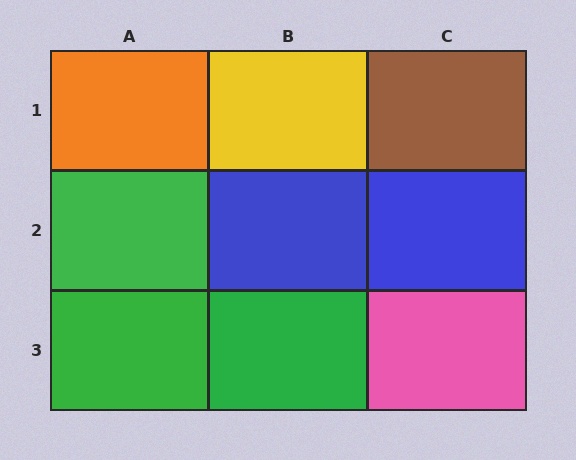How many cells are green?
3 cells are green.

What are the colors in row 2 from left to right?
Green, blue, blue.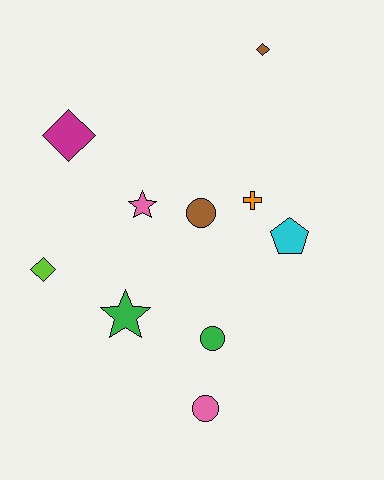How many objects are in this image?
There are 10 objects.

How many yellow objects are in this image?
There are no yellow objects.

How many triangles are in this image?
There are no triangles.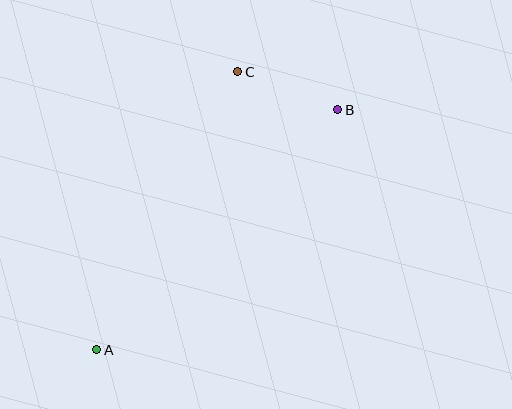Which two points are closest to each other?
Points B and C are closest to each other.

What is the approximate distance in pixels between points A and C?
The distance between A and C is approximately 312 pixels.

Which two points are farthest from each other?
Points A and B are farthest from each other.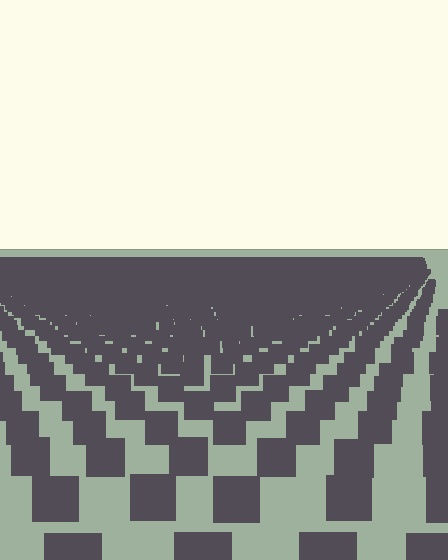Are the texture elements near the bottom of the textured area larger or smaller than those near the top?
Larger. Near the bottom, elements are closer to the viewer and appear at a bigger on-screen size.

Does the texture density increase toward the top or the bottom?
Density increases toward the top.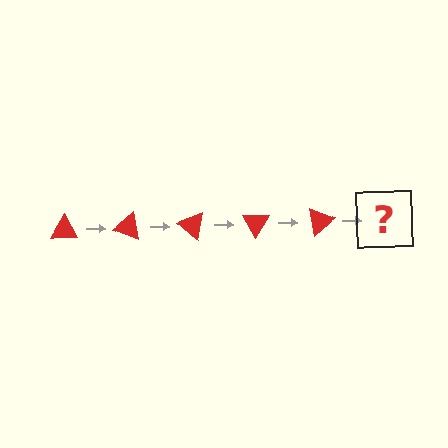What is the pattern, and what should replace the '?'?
The pattern is that the triangle rotates 20 degrees each step. The '?' should be a red triangle rotated 100 degrees.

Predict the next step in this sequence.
The next step is a red triangle rotated 100 degrees.